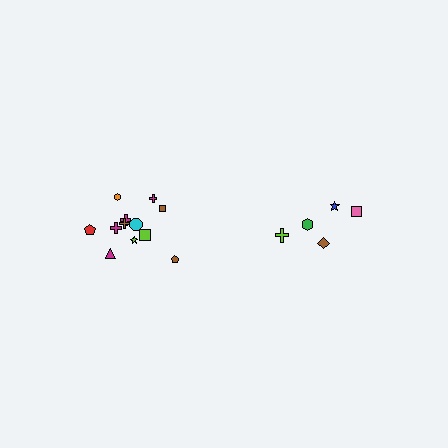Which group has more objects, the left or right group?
The left group.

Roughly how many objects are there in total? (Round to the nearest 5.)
Roughly 15 objects in total.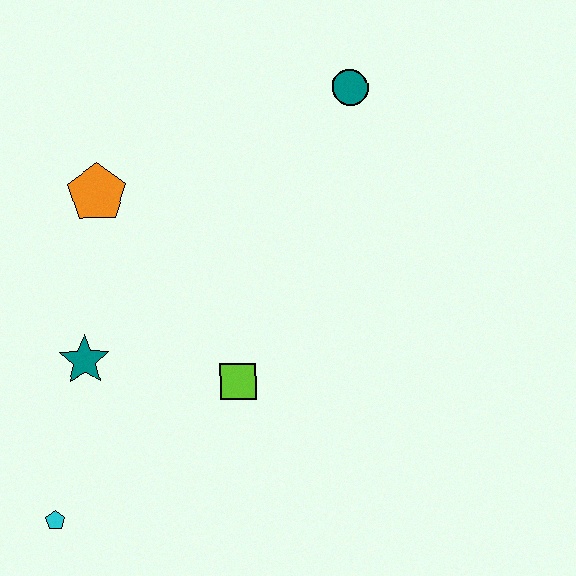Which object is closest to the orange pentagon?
The teal star is closest to the orange pentagon.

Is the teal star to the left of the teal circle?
Yes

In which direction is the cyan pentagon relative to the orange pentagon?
The cyan pentagon is below the orange pentagon.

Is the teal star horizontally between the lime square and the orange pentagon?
No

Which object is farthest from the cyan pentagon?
The teal circle is farthest from the cyan pentagon.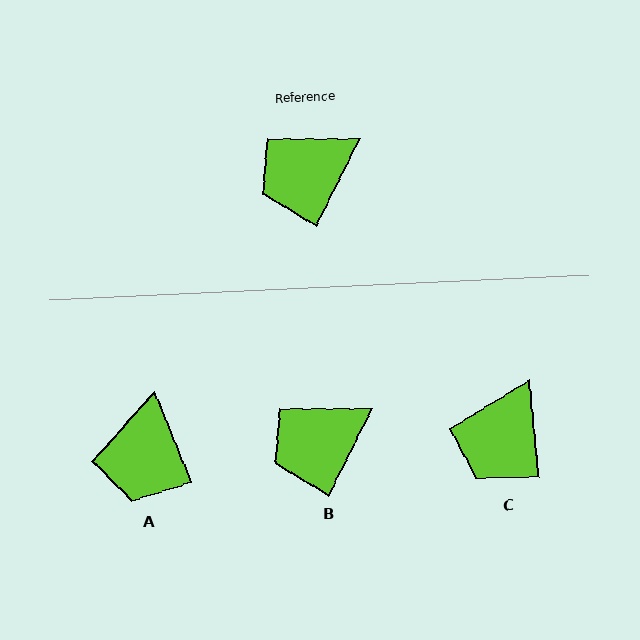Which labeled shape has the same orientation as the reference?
B.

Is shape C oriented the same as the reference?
No, it is off by about 32 degrees.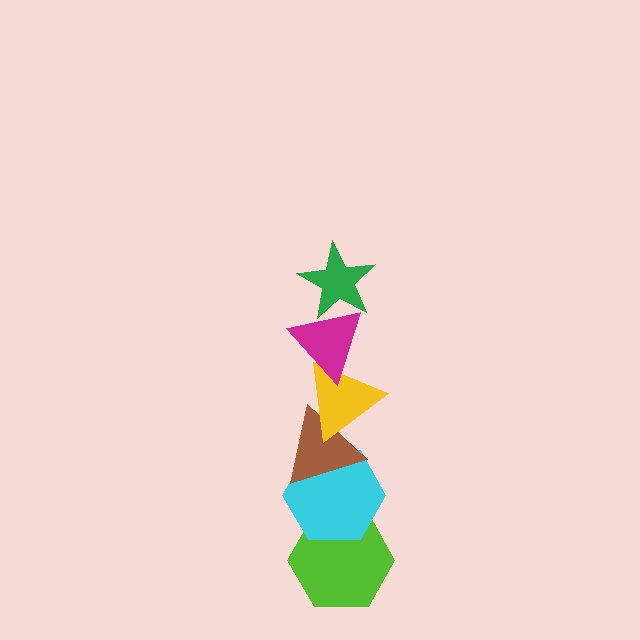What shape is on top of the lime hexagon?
The cyan hexagon is on top of the lime hexagon.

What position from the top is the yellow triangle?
The yellow triangle is 3rd from the top.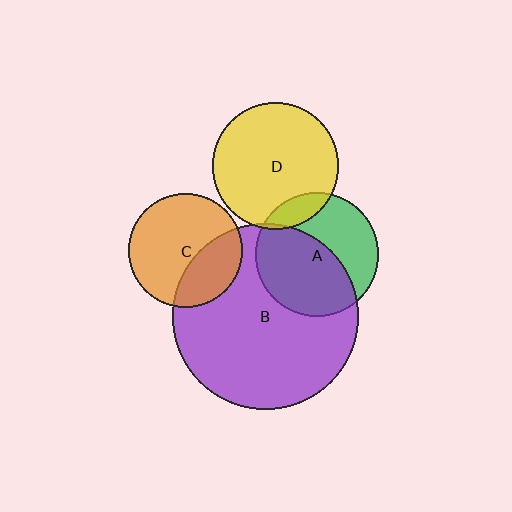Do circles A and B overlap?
Yes.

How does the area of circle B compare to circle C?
Approximately 2.7 times.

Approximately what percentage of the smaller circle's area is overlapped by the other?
Approximately 55%.